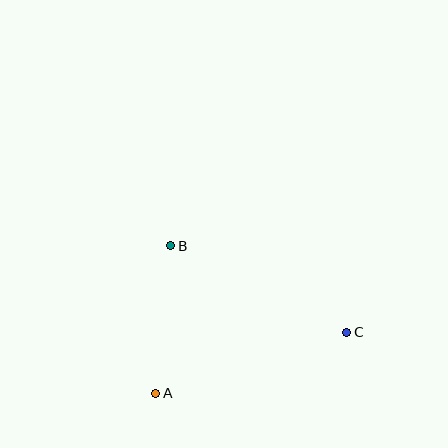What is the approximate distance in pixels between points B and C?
The distance between B and C is approximately 196 pixels.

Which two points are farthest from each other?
Points A and C are farthest from each other.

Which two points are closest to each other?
Points A and B are closest to each other.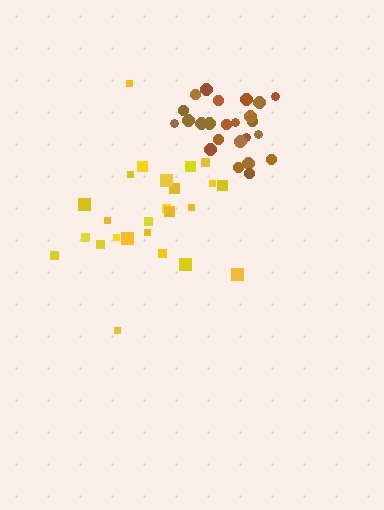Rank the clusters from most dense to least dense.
brown, yellow.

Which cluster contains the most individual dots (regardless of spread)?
Yellow (26).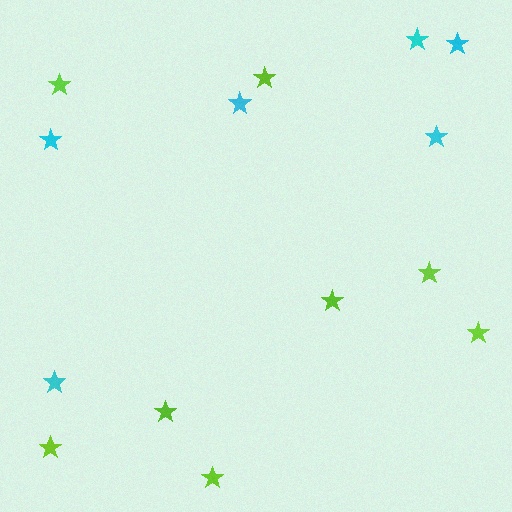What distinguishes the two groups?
There are 2 groups: one group of lime stars (8) and one group of cyan stars (6).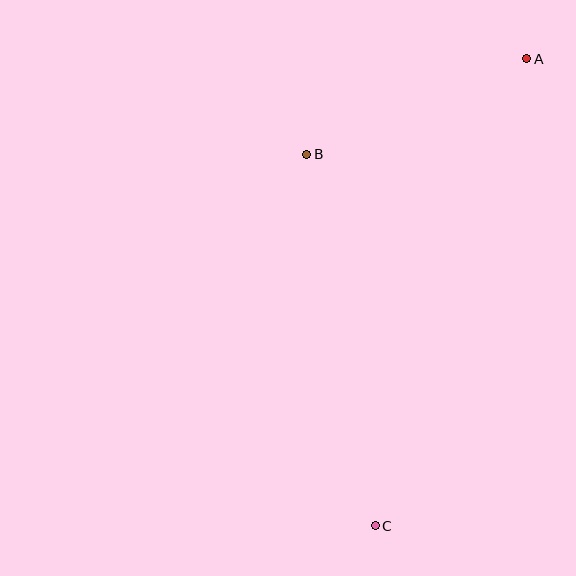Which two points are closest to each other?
Points A and B are closest to each other.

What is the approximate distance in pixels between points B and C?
The distance between B and C is approximately 378 pixels.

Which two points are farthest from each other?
Points A and C are farthest from each other.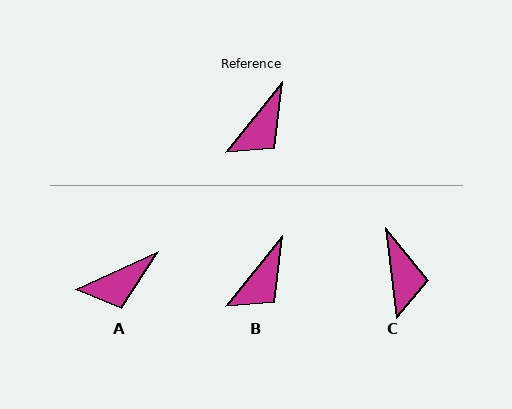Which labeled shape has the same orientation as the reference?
B.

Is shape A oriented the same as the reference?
No, it is off by about 27 degrees.